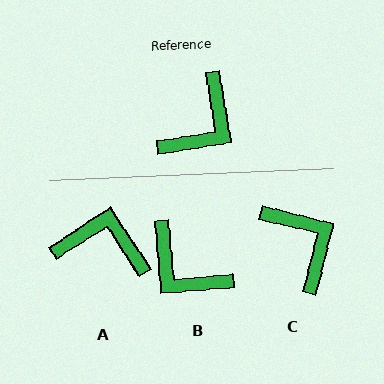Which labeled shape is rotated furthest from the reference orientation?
A, about 114 degrees away.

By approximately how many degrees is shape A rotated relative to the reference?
Approximately 114 degrees counter-clockwise.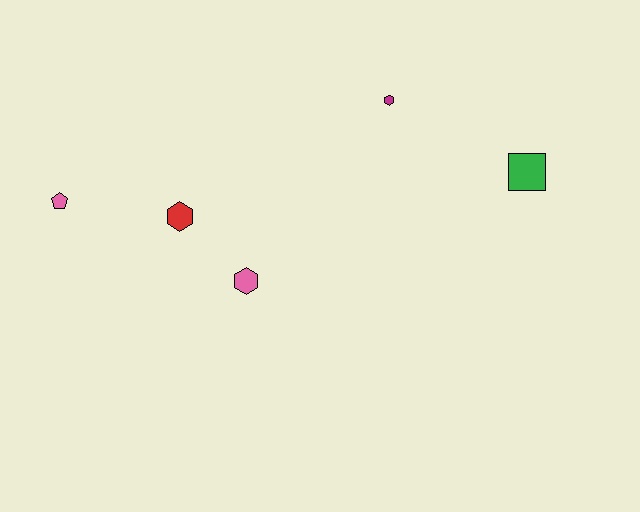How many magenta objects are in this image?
There is 1 magenta object.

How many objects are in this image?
There are 5 objects.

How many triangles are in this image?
There are no triangles.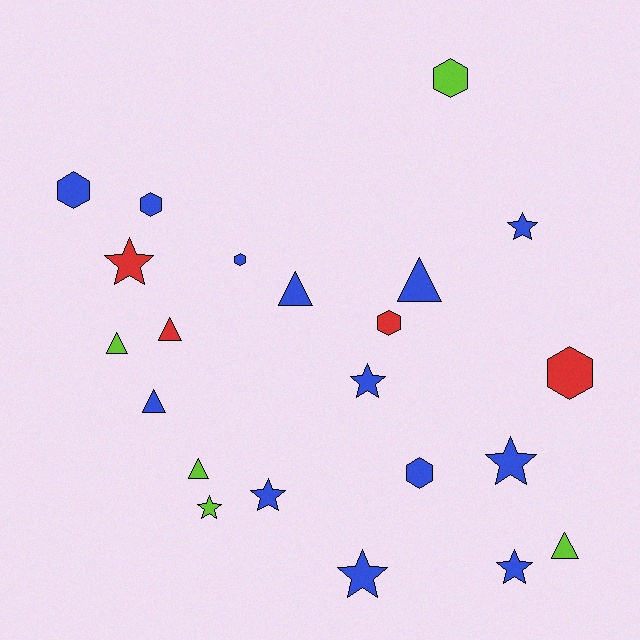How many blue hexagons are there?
There are 4 blue hexagons.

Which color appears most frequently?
Blue, with 13 objects.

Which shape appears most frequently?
Star, with 8 objects.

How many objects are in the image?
There are 22 objects.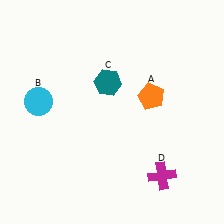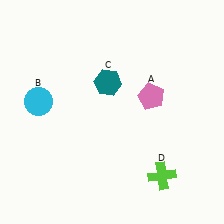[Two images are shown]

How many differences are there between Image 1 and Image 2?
There are 2 differences between the two images.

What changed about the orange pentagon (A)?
In Image 1, A is orange. In Image 2, it changed to pink.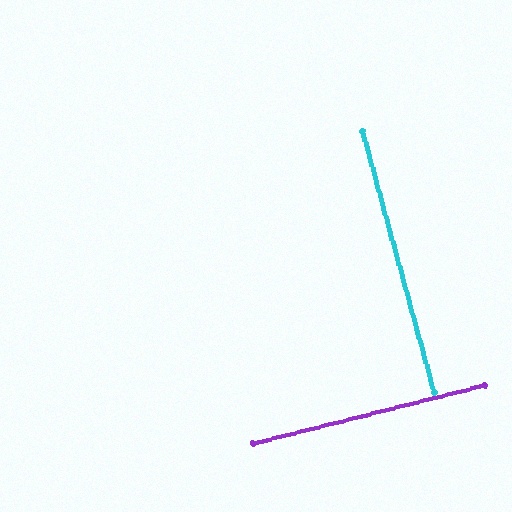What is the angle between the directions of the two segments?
Approximately 89 degrees.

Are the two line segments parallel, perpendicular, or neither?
Perpendicular — they meet at approximately 89°.